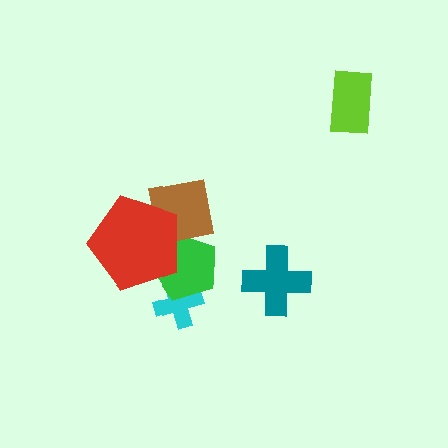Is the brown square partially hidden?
Yes, it is partially covered by another shape.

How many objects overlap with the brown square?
2 objects overlap with the brown square.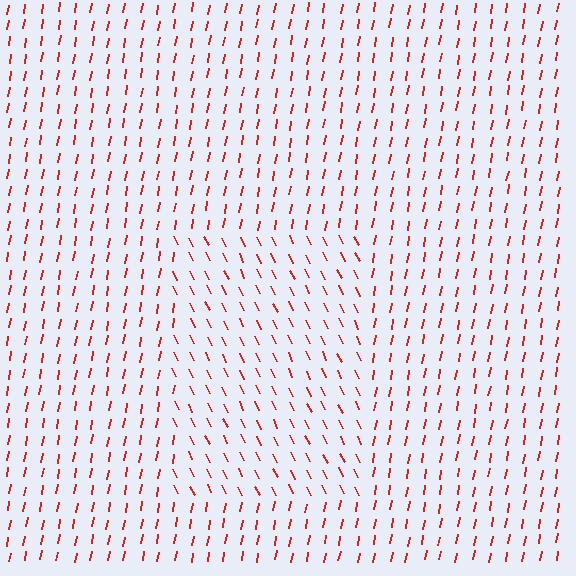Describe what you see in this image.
The image is filled with small red line segments. A rectangle region in the image has lines oriented differently from the surrounding lines, creating a visible texture boundary.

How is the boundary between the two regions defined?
The boundary is defined purely by a change in line orientation (approximately 36 degrees difference). All lines are the same color and thickness.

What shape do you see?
I see a rectangle.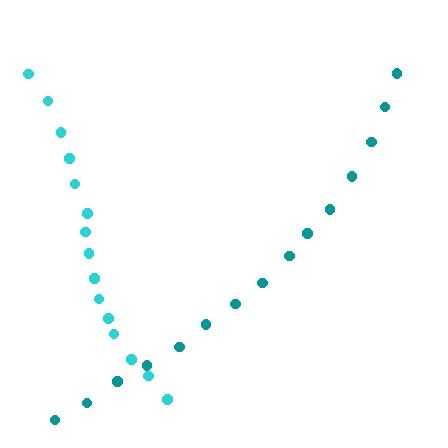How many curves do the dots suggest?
There are 2 distinct paths.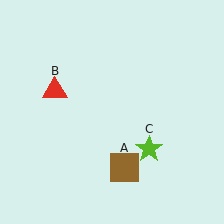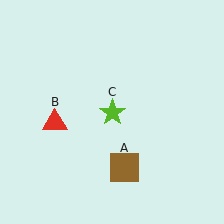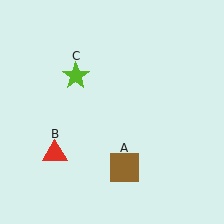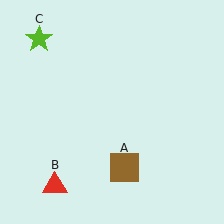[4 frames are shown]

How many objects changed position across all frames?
2 objects changed position: red triangle (object B), lime star (object C).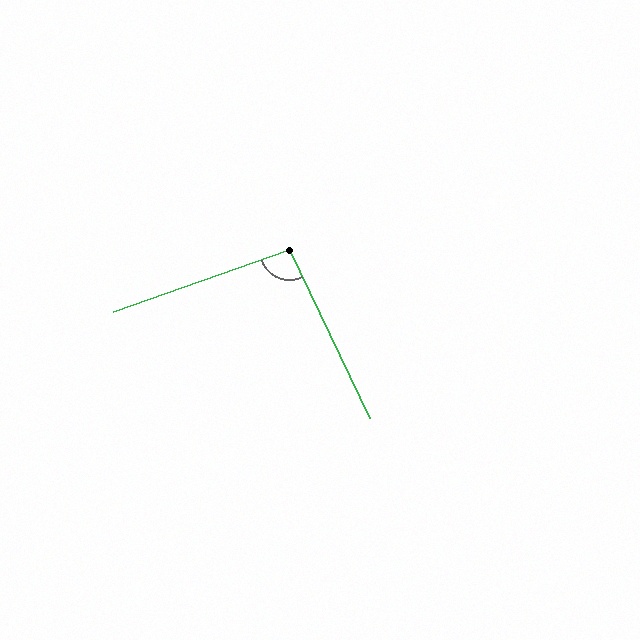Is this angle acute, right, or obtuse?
It is obtuse.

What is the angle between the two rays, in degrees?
Approximately 96 degrees.